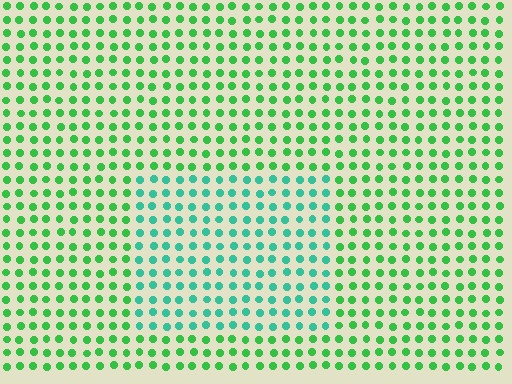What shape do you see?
I see a rectangle.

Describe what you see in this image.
The image is filled with small green elements in a uniform arrangement. A rectangle-shaped region is visible where the elements are tinted to a slightly different hue, forming a subtle color boundary.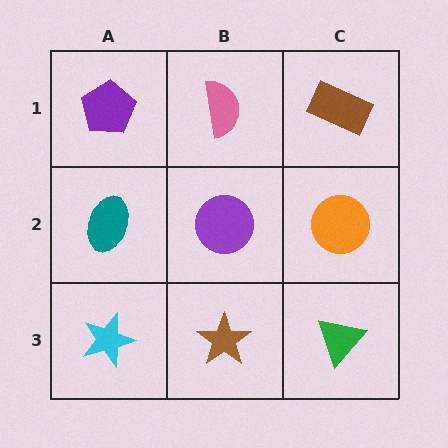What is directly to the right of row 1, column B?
A brown rectangle.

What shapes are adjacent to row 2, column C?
A brown rectangle (row 1, column C), a green triangle (row 3, column C), a purple circle (row 2, column B).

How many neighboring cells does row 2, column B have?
4.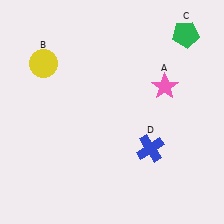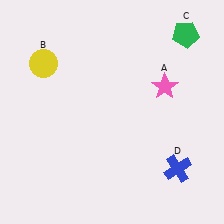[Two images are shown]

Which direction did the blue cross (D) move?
The blue cross (D) moved right.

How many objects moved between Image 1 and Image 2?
1 object moved between the two images.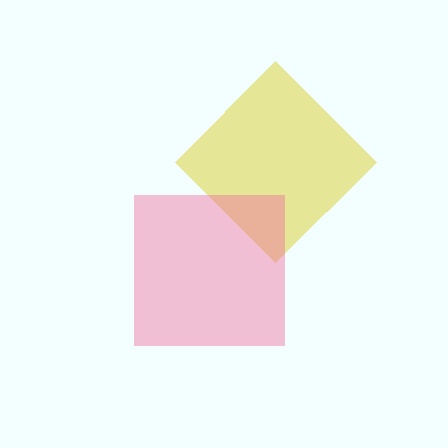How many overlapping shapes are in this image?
There are 2 overlapping shapes in the image.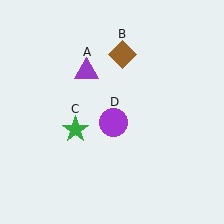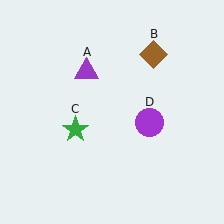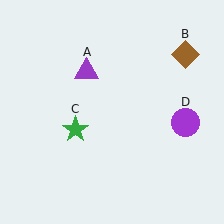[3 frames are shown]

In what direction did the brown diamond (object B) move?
The brown diamond (object B) moved right.